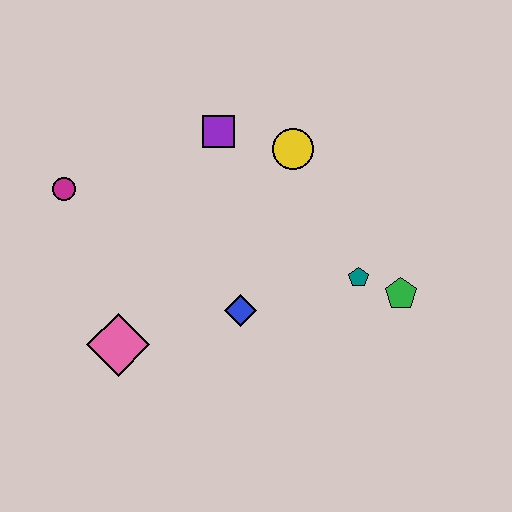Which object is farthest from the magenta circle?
The green pentagon is farthest from the magenta circle.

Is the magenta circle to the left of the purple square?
Yes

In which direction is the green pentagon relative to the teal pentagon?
The green pentagon is to the right of the teal pentagon.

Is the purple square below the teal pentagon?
No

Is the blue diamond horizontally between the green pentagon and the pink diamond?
Yes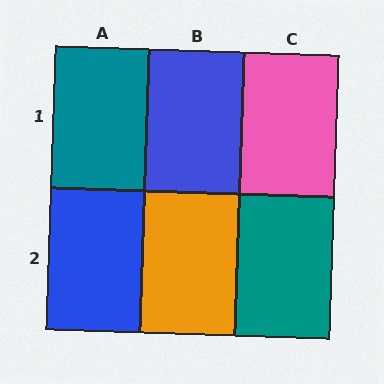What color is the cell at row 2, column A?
Blue.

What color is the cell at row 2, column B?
Orange.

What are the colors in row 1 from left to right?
Teal, blue, pink.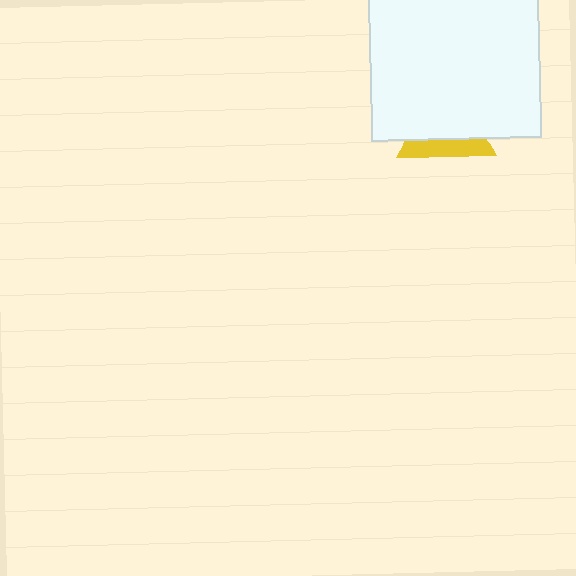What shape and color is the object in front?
The object in front is a white square.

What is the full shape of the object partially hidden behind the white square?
The partially hidden object is a yellow triangle.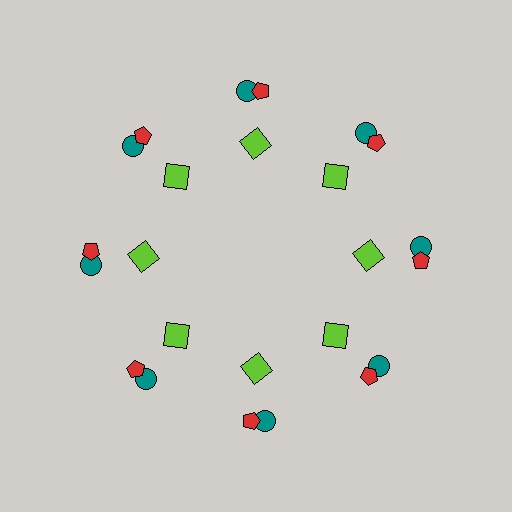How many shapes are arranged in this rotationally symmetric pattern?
There are 24 shapes, arranged in 8 groups of 3.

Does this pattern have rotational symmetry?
Yes, this pattern has 8-fold rotational symmetry. It looks the same after rotating 45 degrees around the center.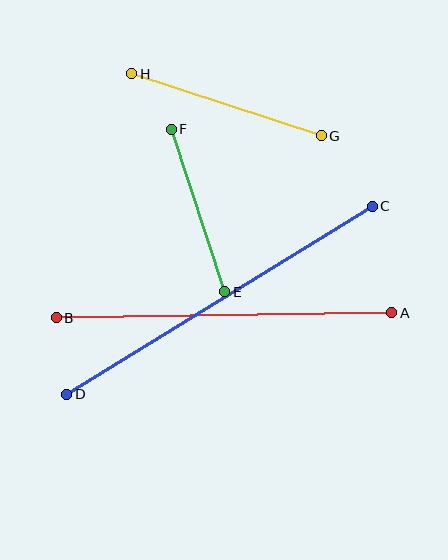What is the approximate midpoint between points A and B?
The midpoint is at approximately (224, 315) pixels.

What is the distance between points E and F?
The distance is approximately 171 pixels.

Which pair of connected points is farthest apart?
Points C and D are farthest apart.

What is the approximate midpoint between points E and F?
The midpoint is at approximately (198, 210) pixels.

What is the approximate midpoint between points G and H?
The midpoint is at approximately (226, 105) pixels.